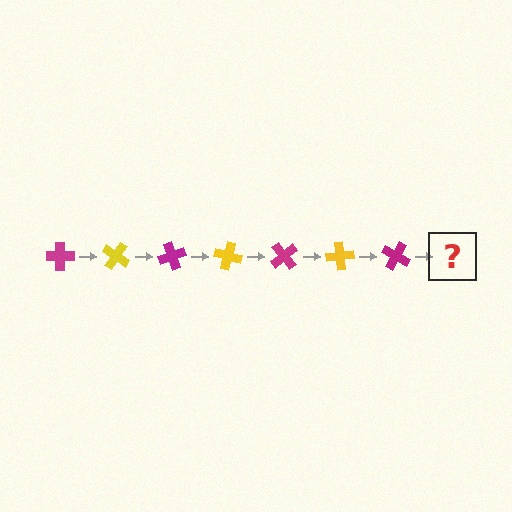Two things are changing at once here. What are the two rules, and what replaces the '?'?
The two rules are that it rotates 35 degrees each step and the color cycles through magenta and yellow. The '?' should be a yellow cross, rotated 245 degrees from the start.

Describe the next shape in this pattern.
It should be a yellow cross, rotated 245 degrees from the start.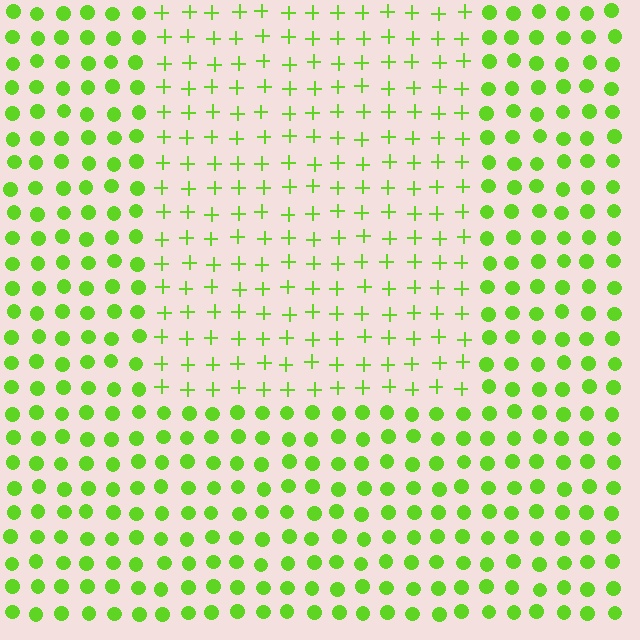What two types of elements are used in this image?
The image uses plus signs inside the rectangle region and circles outside it.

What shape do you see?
I see a rectangle.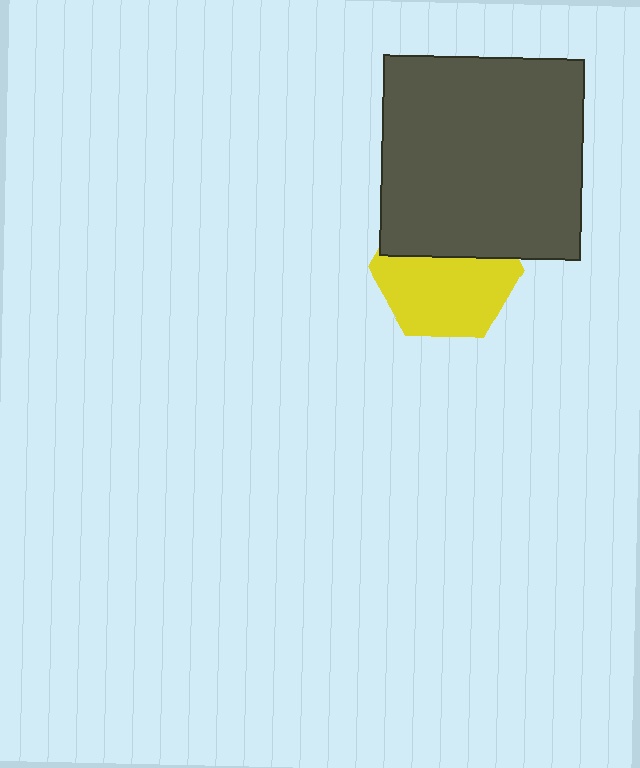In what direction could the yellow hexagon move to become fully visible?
The yellow hexagon could move down. That would shift it out from behind the dark gray square entirely.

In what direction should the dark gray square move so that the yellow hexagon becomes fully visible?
The dark gray square should move up. That is the shortest direction to clear the overlap and leave the yellow hexagon fully visible.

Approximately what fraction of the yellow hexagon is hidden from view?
Roughly 40% of the yellow hexagon is hidden behind the dark gray square.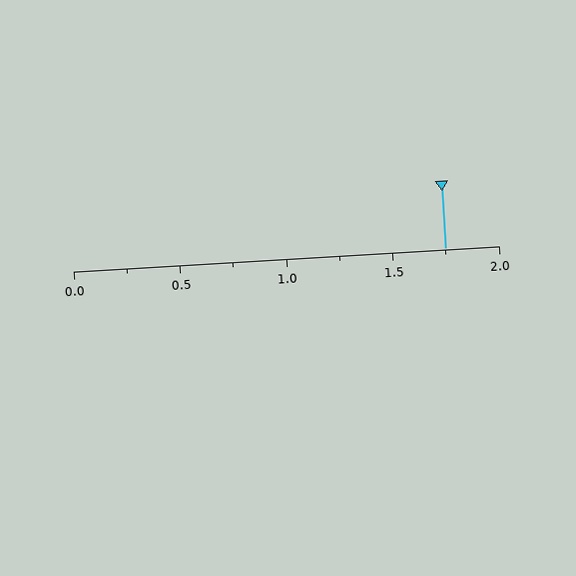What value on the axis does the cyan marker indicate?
The marker indicates approximately 1.75.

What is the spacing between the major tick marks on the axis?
The major ticks are spaced 0.5 apart.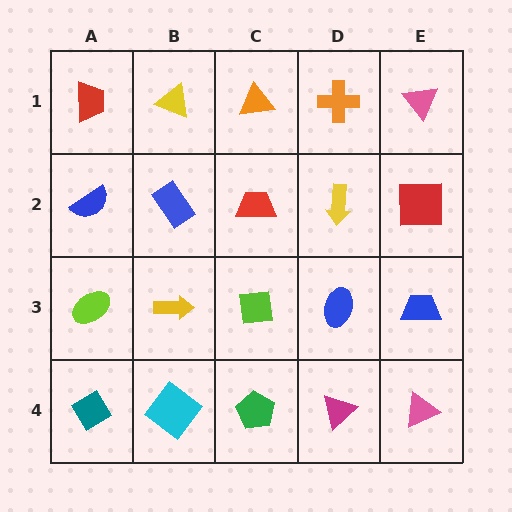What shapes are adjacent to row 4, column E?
A blue trapezoid (row 3, column E), a magenta triangle (row 4, column D).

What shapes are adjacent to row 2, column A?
A red trapezoid (row 1, column A), a lime ellipse (row 3, column A), a blue rectangle (row 2, column B).